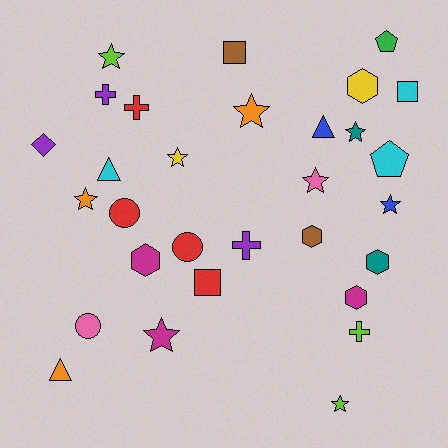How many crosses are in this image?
There are 4 crosses.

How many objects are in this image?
There are 30 objects.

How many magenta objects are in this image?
There are 3 magenta objects.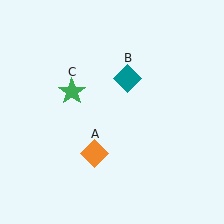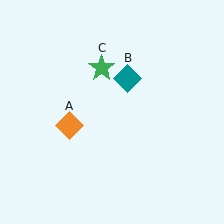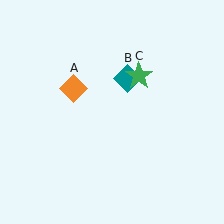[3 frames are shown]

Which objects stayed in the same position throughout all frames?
Teal diamond (object B) remained stationary.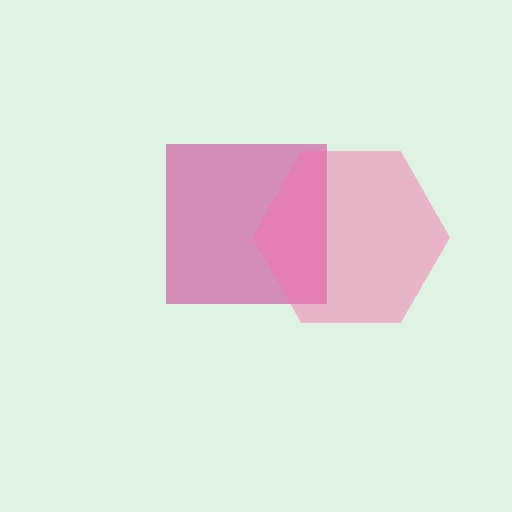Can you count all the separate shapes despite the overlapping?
Yes, there are 2 separate shapes.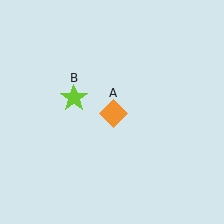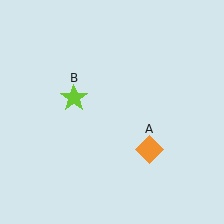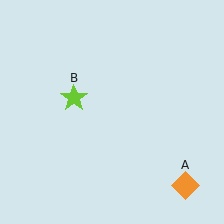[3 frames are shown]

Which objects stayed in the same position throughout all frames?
Lime star (object B) remained stationary.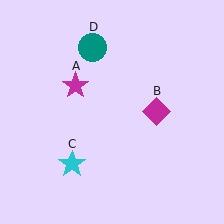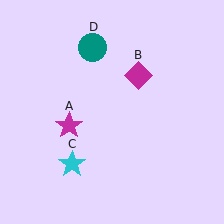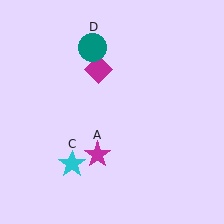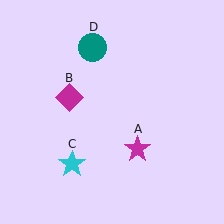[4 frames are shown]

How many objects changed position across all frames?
2 objects changed position: magenta star (object A), magenta diamond (object B).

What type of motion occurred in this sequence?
The magenta star (object A), magenta diamond (object B) rotated counterclockwise around the center of the scene.